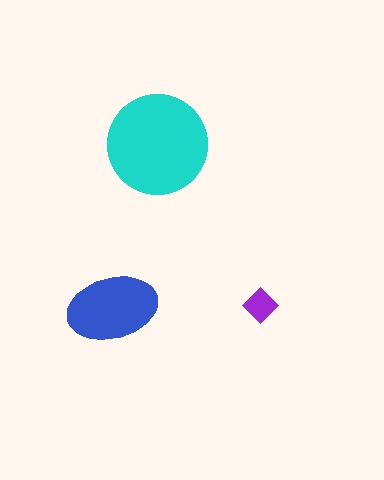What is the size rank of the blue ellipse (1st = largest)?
2nd.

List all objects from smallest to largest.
The purple diamond, the blue ellipse, the cyan circle.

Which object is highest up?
The cyan circle is topmost.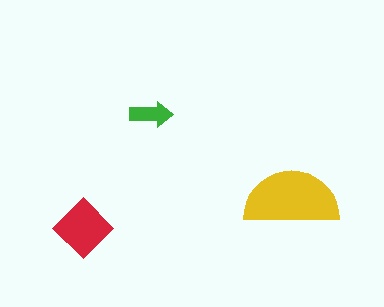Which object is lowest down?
The red diamond is bottommost.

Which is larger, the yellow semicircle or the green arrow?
The yellow semicircle.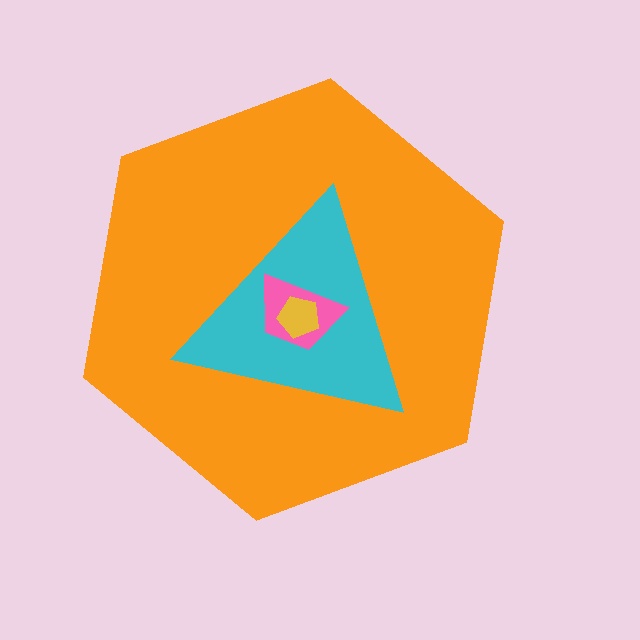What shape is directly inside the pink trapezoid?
The yellow pentagon.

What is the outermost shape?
The orange hexagon.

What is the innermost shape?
The yellow pentagon.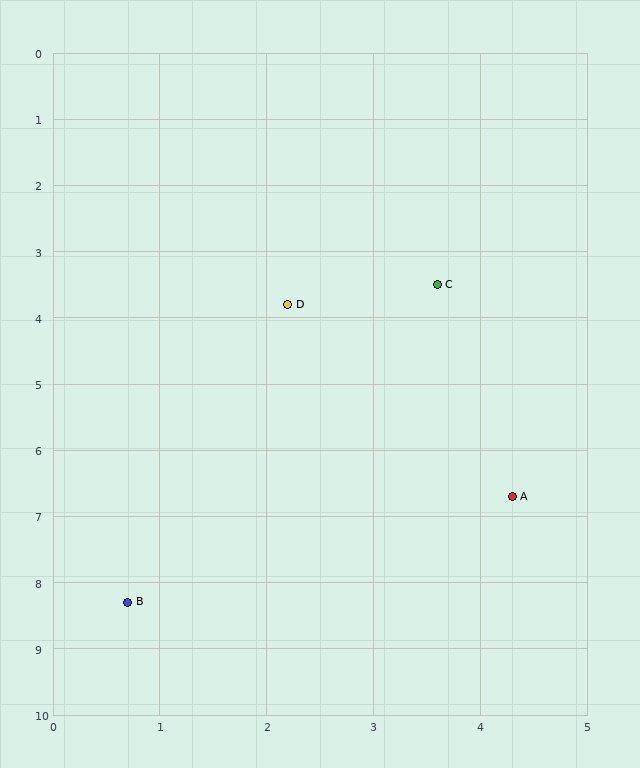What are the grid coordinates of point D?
Point D is at approximately (2.2, 3.8).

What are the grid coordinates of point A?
Point A is at approximately (4.3, 6.7).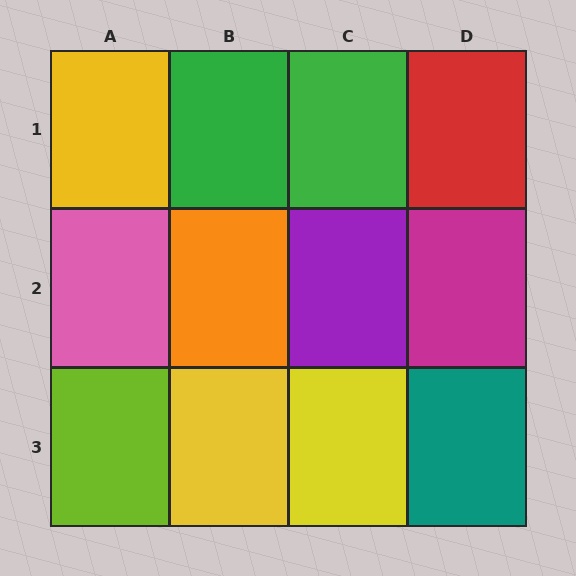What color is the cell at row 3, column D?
Teal.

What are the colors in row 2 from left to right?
Pink, orange, purple, magenta.